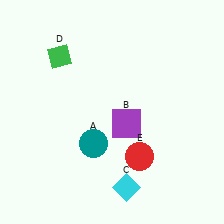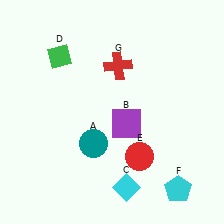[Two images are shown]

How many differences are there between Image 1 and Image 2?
There are 2 differences between the two images.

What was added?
A cyan pentagon (F), a red cross (G) were added in Image 2.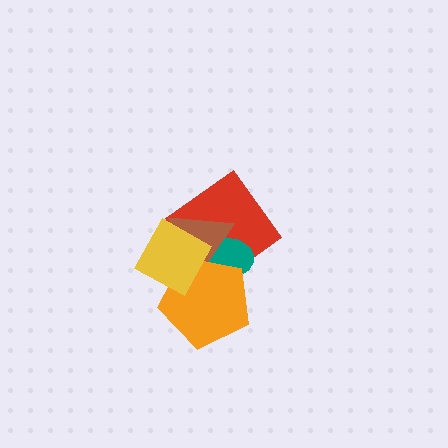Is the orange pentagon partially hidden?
Yes, it is partially covered by another shape.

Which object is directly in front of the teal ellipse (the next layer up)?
The brown triangle is directly in front of the teal ellipse.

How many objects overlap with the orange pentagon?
4 objects overlap with the orange pentagon.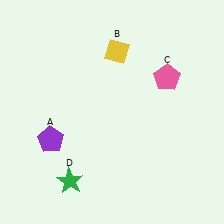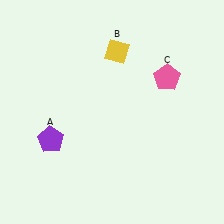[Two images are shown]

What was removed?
The green star (D) was removed in Image 2.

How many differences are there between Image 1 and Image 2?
There is 1 difference between the two images.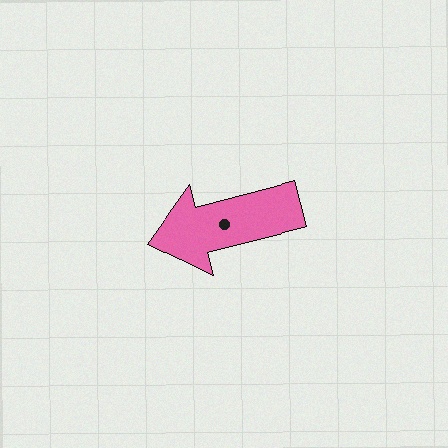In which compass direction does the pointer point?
West.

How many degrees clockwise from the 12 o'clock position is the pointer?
Approximately 255 degrees.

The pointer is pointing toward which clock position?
Roughly 9 o'clock.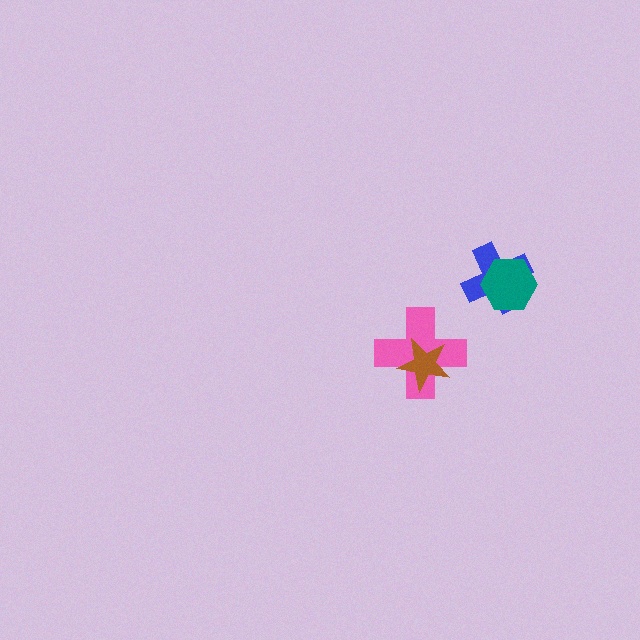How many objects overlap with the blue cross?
1 object overlaps with the blue cross.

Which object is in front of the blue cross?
The teal hexagon is in front of the blue cross.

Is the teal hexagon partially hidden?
No, no other shape covers it.